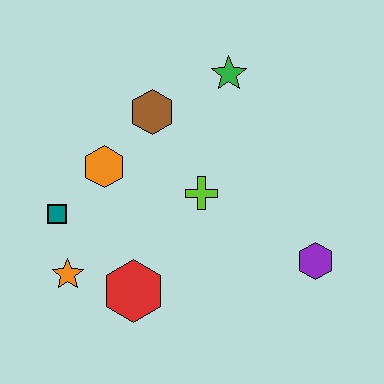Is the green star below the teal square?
No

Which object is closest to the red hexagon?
The orange star is closest to the red hexagon.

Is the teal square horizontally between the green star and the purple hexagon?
No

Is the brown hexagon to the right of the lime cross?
No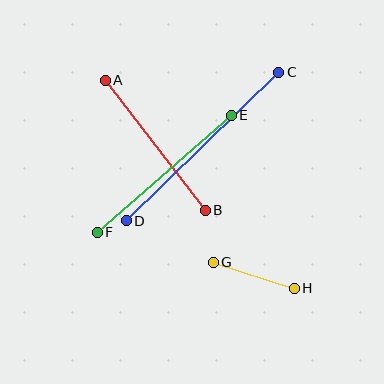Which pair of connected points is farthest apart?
Points C and D are farthest apart.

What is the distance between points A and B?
The distance is approximately 164 pixels.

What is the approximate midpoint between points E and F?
The midpoint is at approximately (164, 174) pixels.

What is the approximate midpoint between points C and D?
The midpoint is at approximately (202, 146) pixels.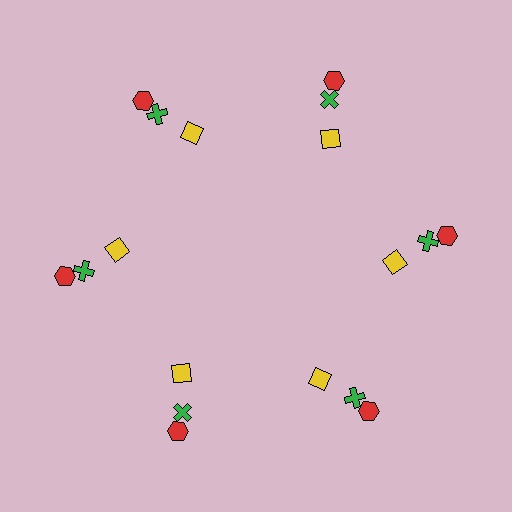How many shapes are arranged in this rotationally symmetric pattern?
There are 18 shapes, arranged in 6 groups of 3.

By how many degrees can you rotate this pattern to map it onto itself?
The pattern maps onto itself every 60 degrees of rotation.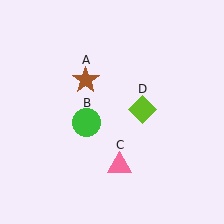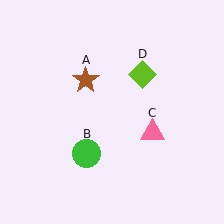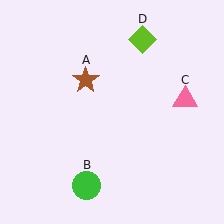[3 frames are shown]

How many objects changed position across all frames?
3 objects changed position: green circle (object B), pink triangle (object C), lime diamond (object D).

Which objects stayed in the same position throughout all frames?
Brown star (object A) remained stationary.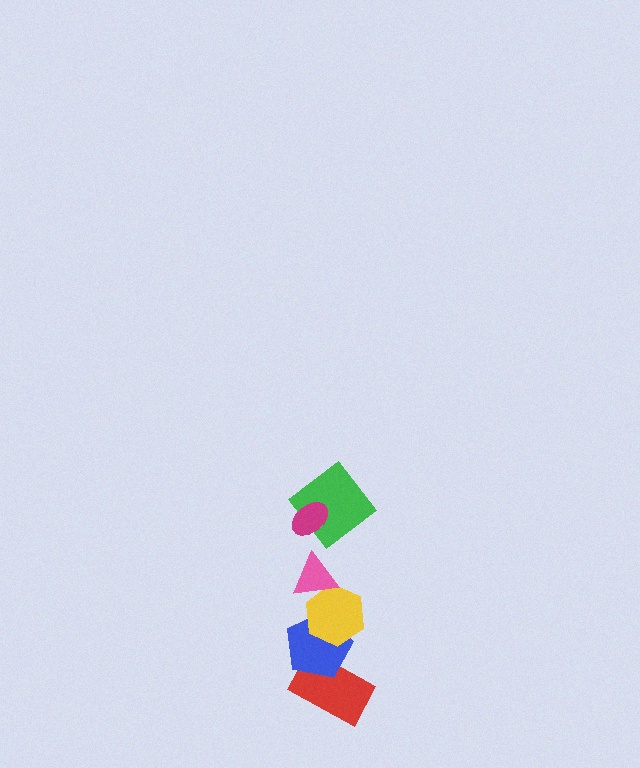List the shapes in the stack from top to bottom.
From top to bottom: the magenta ellipse, the green diamond, the pink triangle, the yellow hexagon, the blue pentagon, the red rectangle.